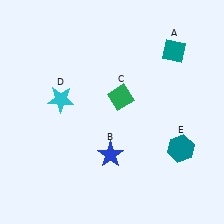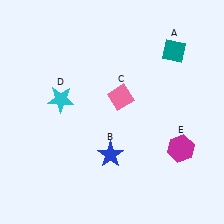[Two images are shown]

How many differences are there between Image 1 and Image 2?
There are 2 differences between the two images.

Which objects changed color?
C changed from green to pink. E changed from teal to magenta.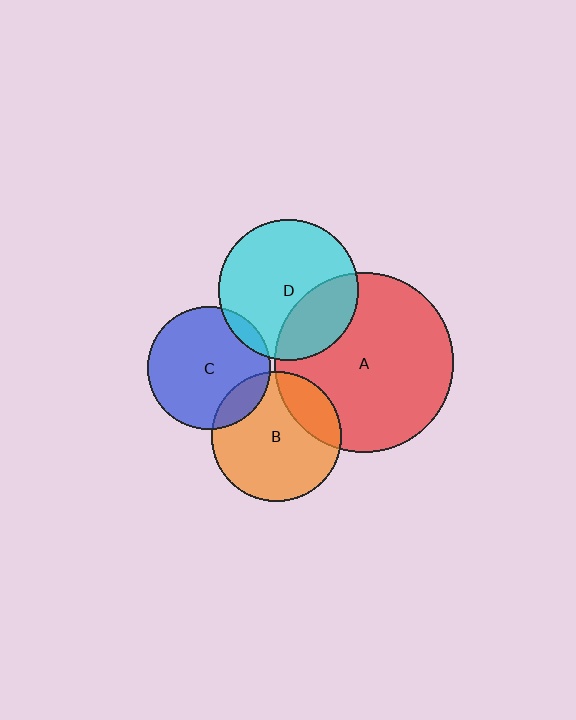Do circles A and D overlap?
Yes.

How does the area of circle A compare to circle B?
Approximately 1.9 times.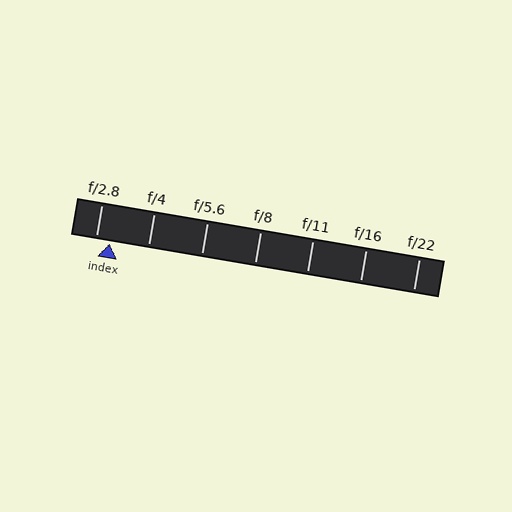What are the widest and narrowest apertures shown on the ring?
The widest aperture shown is f/2.8 and the narrowest is f/22.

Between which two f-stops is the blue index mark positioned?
The index mark is between f/2.8 and f/4.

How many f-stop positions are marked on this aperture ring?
There are 7 f-stop positions marked.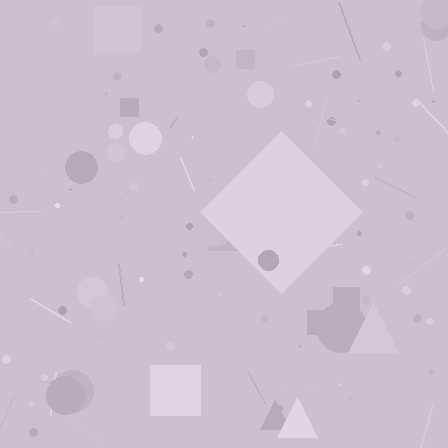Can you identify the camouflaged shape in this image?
The camouflaged shape is a diamond.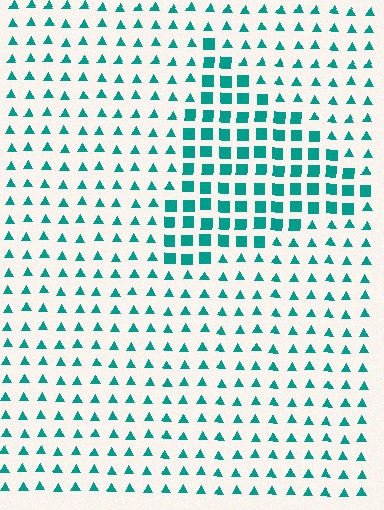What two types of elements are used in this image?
The image uses squares inside the triangle region and triangles outside it.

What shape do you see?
I see a triangle.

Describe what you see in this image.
The image is filled with small teal elements arranged in a uniform grid. A triangle-shaped region contains squares, while the surrounding area contains triangles. The boundary is defined purely by the change in element shape.